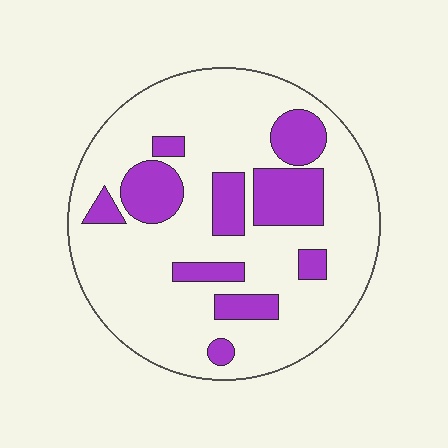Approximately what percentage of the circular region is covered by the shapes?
Approximately 25%.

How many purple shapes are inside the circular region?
10.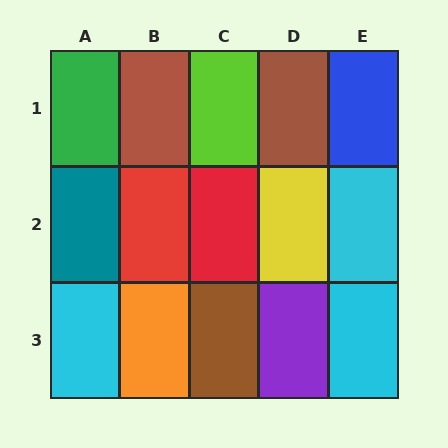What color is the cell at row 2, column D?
Yellow.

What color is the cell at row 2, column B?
Red.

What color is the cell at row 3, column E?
Cyan.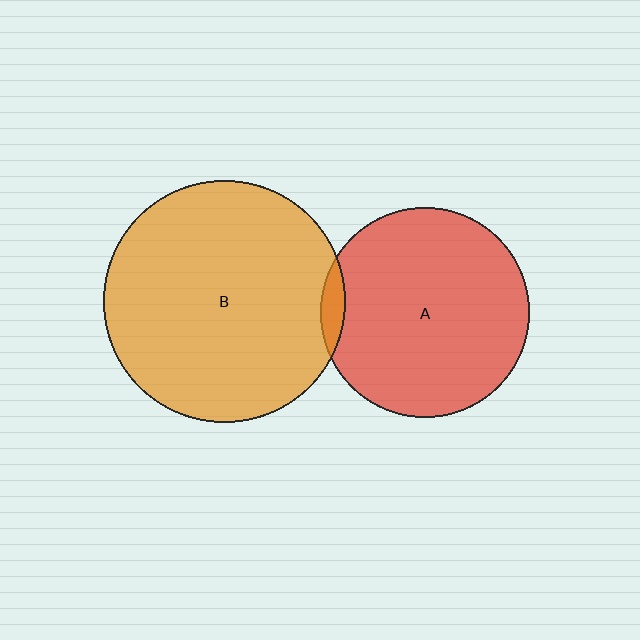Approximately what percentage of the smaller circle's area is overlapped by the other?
Approximately 5%.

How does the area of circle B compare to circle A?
Approximately 1.3 times.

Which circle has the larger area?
Circle B (orange).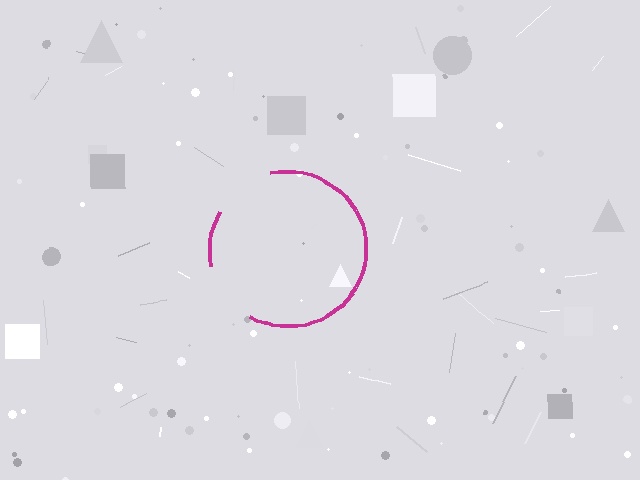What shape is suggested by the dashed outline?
The dashed outline suggests a circle.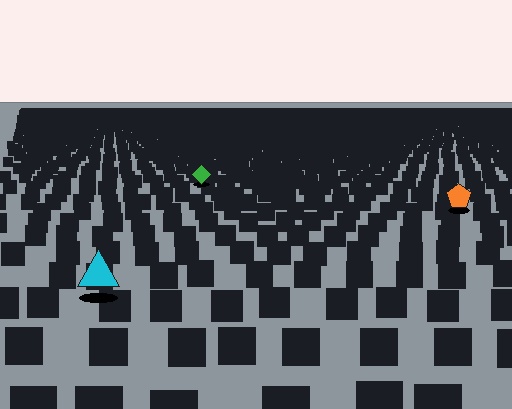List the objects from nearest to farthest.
From nearest to farthest: the cyan triangle, the orange pentagon, the green diamond.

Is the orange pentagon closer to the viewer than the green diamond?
Yes. The orange pentagon is closer — you can tell from the texture gradient: the ground texture is coarser near it.